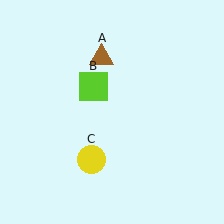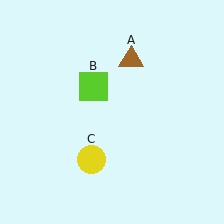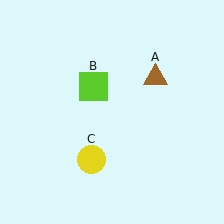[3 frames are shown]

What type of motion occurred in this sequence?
The brown triangle (object A) rotated clockwise around the center of the scene.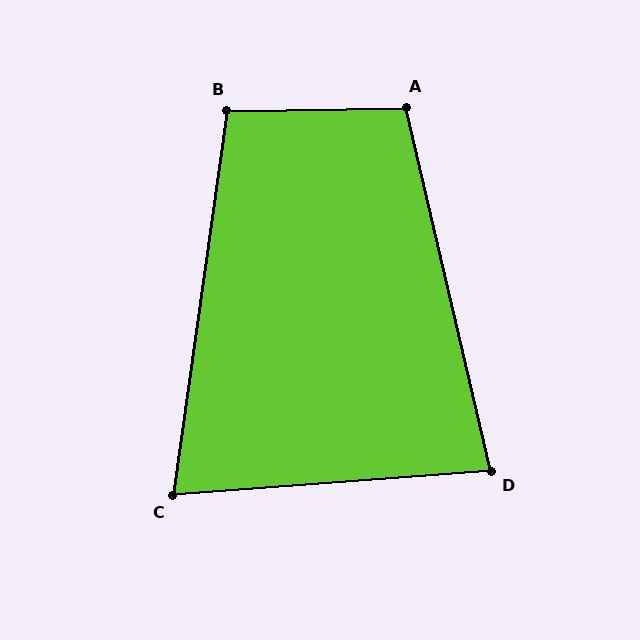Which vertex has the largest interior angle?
A, at approximately 102 degrees.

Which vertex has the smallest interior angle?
C, at approximately 78 degrees.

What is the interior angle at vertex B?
Approximately 99 degrees (obtuse).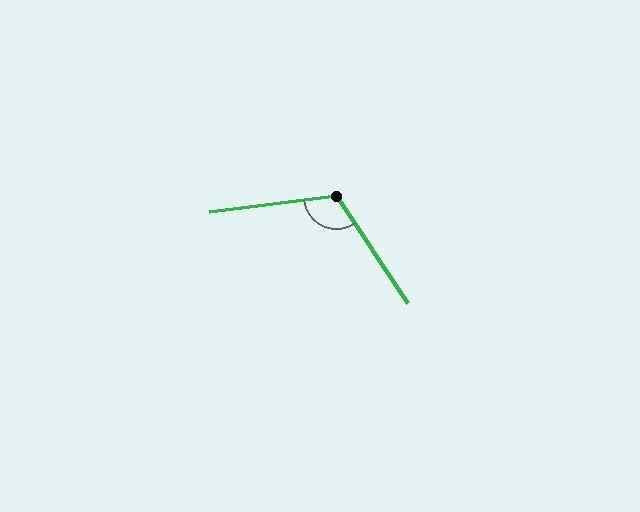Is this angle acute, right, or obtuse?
It is obtuse.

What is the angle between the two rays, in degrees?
Approximately 116 degrees.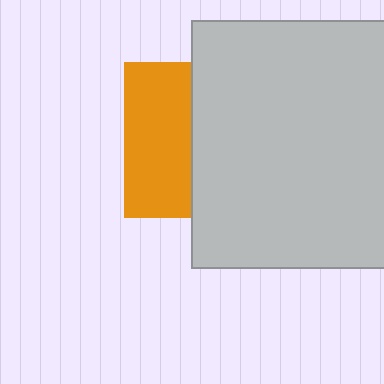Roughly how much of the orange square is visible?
A small part of it is visible (roughly 44%).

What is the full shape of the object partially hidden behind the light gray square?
The partially hidden object is an orange square.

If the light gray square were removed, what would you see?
You would see the complete orange square.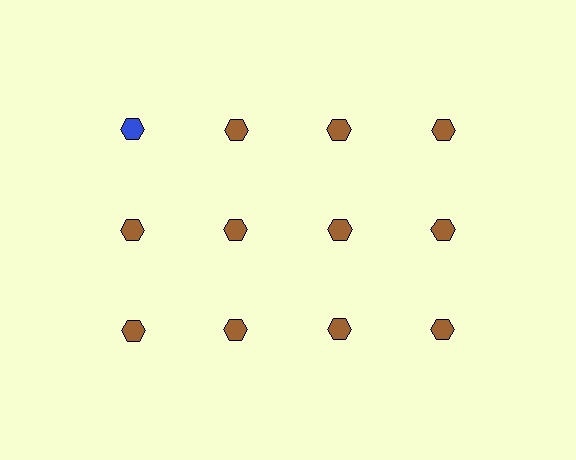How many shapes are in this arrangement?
There are 12 shapes arranged in a grid pattern.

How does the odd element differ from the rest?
It has a different color: blue instead of brown.